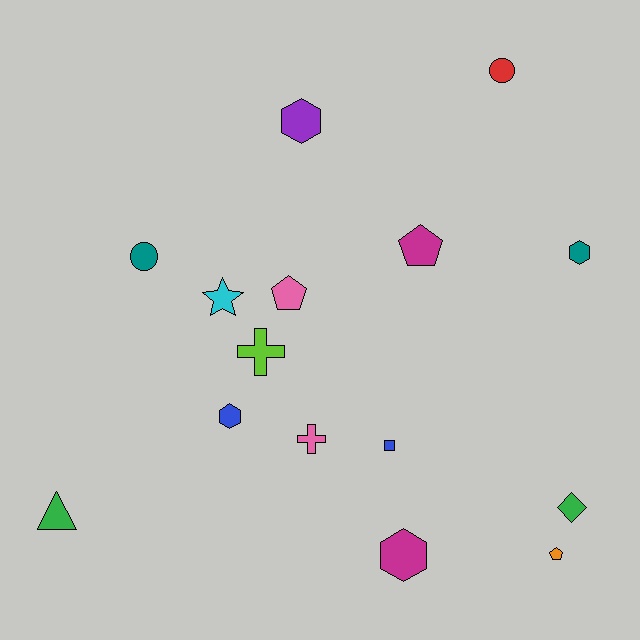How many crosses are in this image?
There are 2 crosses.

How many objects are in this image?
There are 15 objects.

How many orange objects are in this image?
There is 1 orange object.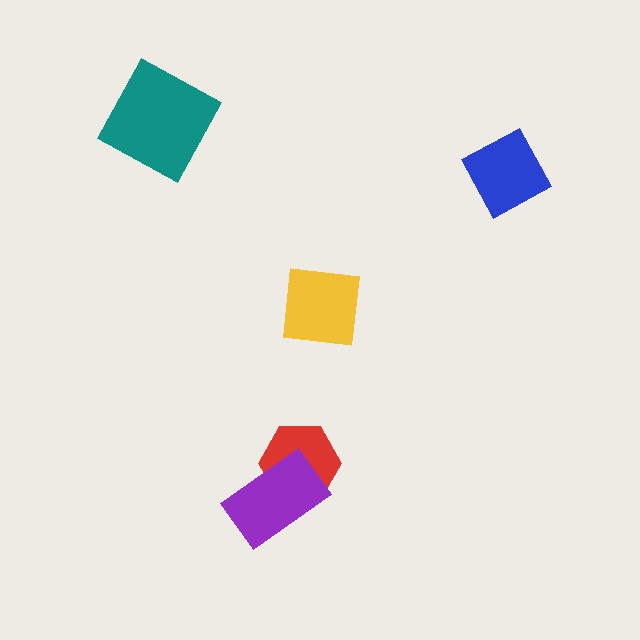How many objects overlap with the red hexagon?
1 object overlaps with the red hexagon.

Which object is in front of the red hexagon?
The purple rectangle is in front of the red hexagon.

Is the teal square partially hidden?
No, no other shape covers it.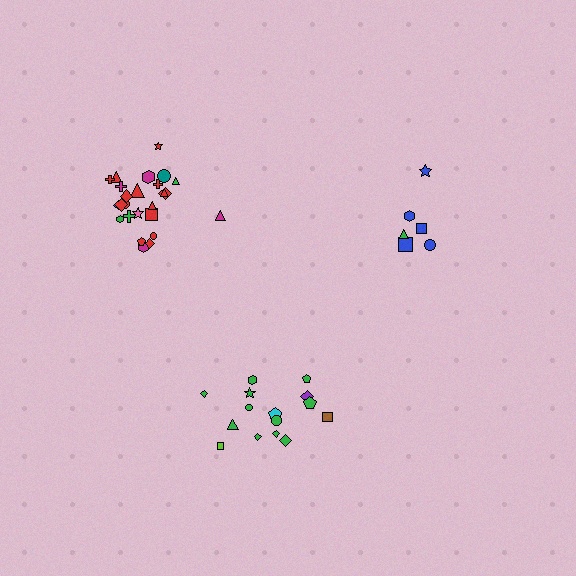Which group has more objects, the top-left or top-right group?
The top-left group.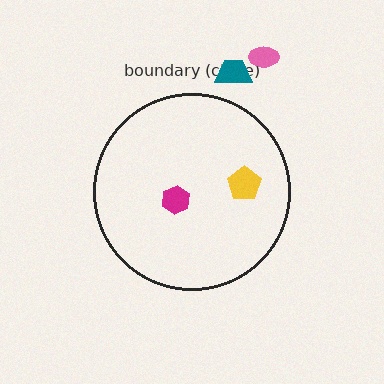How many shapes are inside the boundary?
2 inside, 2 outside.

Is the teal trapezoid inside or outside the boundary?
Outside.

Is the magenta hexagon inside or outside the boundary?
Inside.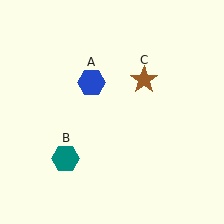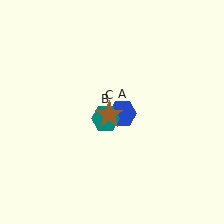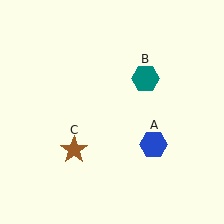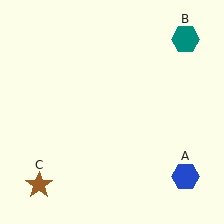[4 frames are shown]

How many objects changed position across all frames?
3 objects changed position: blue hexagon (object A), teal hexagon (object B), brown star (object C).